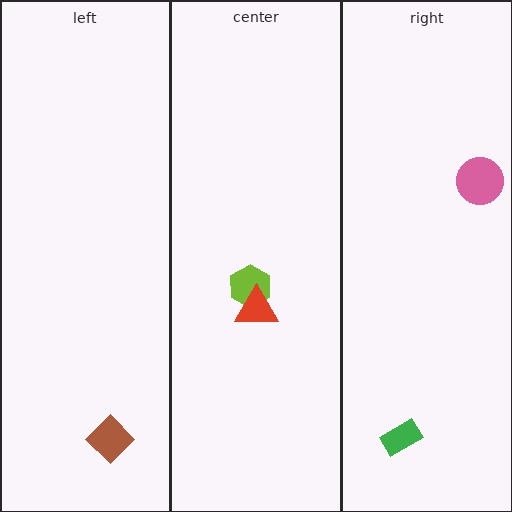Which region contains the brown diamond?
The left region.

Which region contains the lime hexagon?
The center region.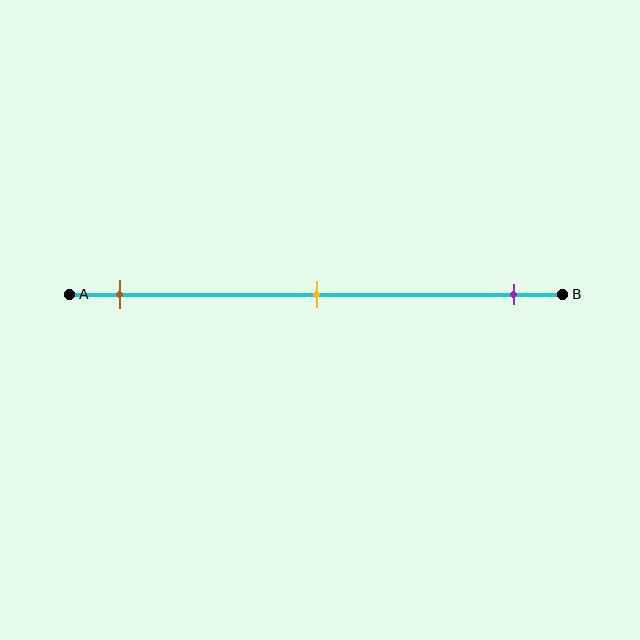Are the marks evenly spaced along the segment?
Yes, the marks are approximately evenly spaced.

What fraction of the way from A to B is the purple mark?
The purple mark is approximately 90% (0.9) of the way from A to B.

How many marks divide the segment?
There are 3 marks dividing the segment.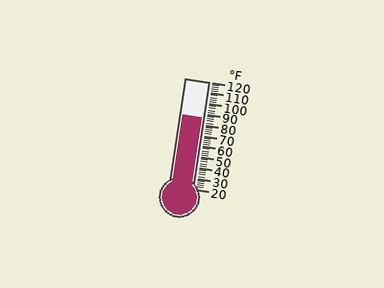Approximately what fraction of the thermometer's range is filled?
The thermometer is filled to approximately 65% of its range.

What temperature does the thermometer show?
The thermometer shows approximately 86°F.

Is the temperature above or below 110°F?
The temperature is below 110°F.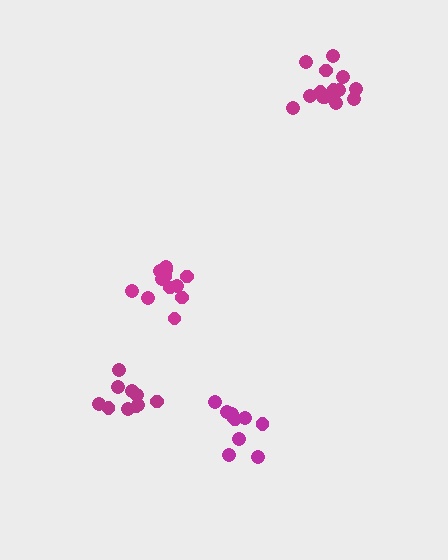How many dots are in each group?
Group 1: 10 dots, Group 2: 12 dots, Group 3: 14 dots, Group 4: 10 dots (46 total).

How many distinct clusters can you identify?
There are 4 distinct clusters.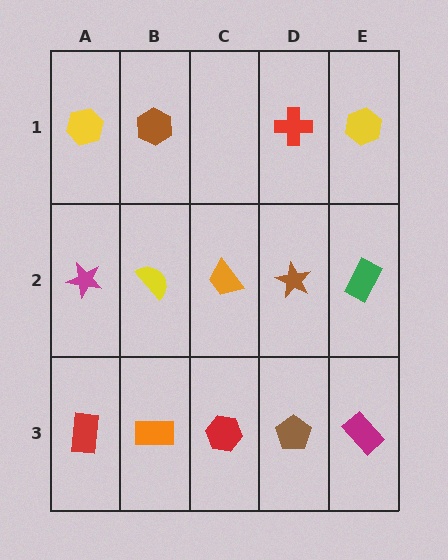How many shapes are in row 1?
4 shapes.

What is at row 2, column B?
A yellow semicircle.